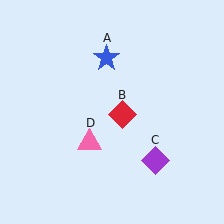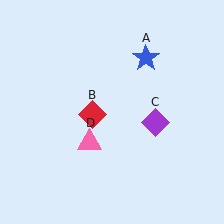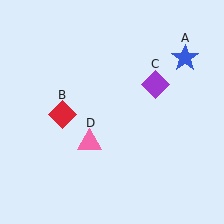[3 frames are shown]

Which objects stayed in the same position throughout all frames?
Pink triangle (object D) remained stationary.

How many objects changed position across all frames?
3 objects changed position: blue star (object A), red diamond (object B), purple diamond (object C).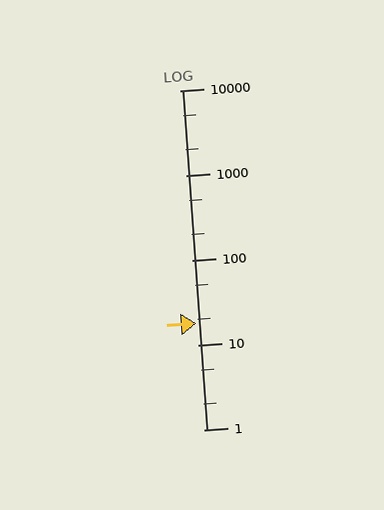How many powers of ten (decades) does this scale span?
The scale spans 4 decades, from 1 to 10000.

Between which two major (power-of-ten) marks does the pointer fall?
The pointer is between 10 and 100.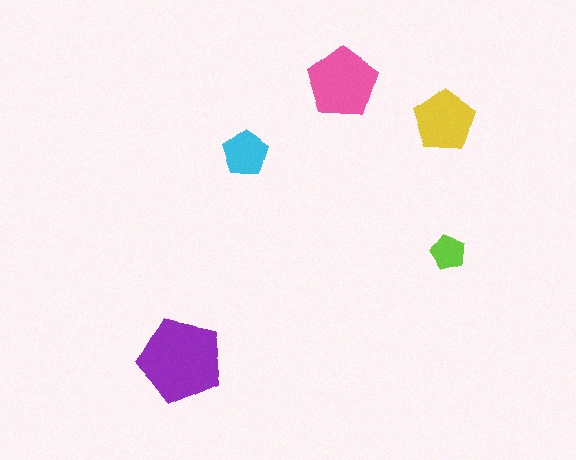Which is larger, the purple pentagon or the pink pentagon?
The purple one.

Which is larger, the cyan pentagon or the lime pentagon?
The cyan one.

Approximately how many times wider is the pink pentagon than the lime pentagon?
About 2 times wider.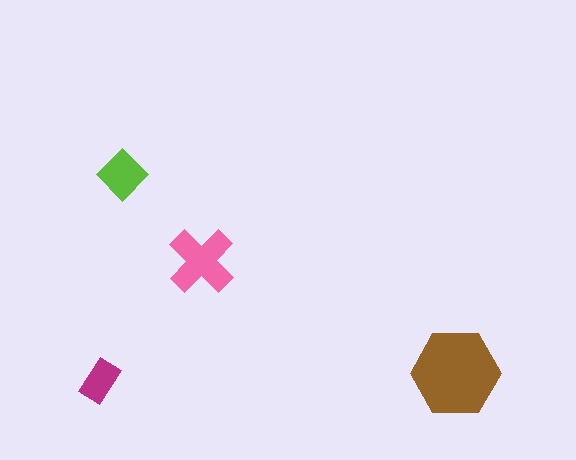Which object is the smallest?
The magenta rectangle.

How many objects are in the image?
There are 4 objects in the image.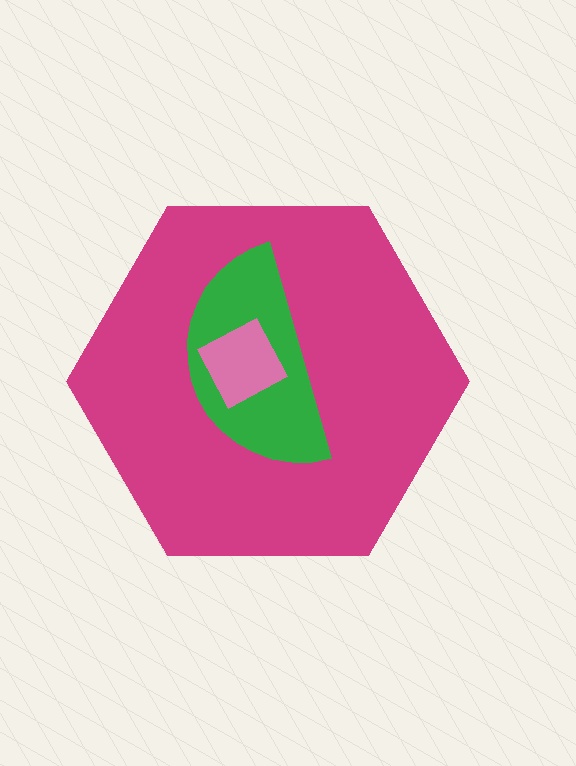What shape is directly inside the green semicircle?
The pink square.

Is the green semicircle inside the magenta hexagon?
Yes.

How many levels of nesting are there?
3.